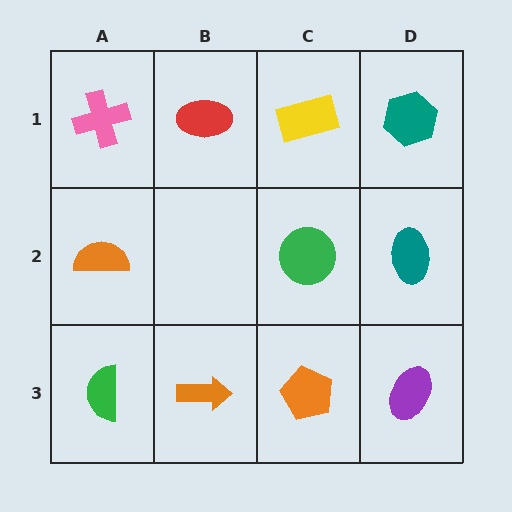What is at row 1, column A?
A pink cross.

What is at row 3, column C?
An orange pentagon.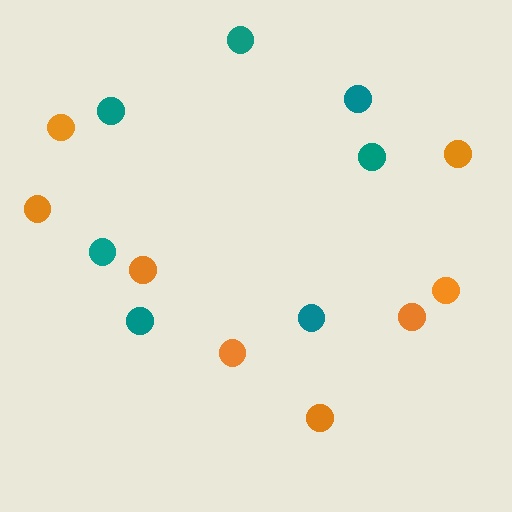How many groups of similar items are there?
There are 2 groups: one group of orange circles (8) and one group of teal circles (7).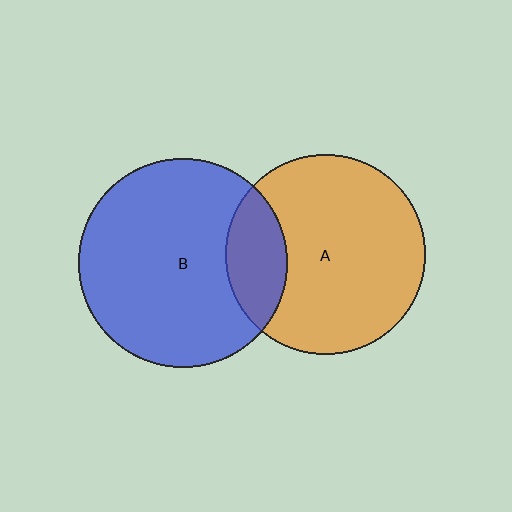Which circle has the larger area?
Circle B (blue).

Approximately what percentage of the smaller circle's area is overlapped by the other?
Approximately 20%.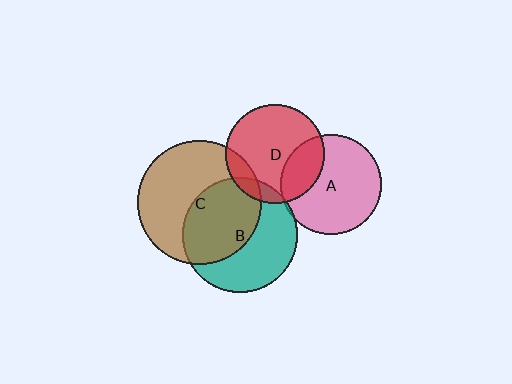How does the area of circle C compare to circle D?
Approximately 1.6 times.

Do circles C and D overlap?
Yes.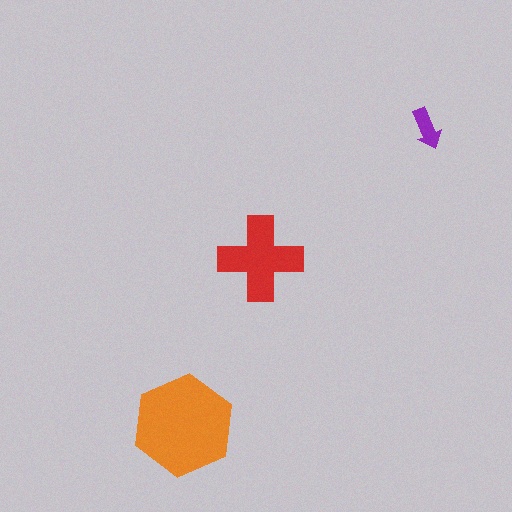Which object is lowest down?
The orange hexagon is bottommost.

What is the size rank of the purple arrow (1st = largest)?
3rd.